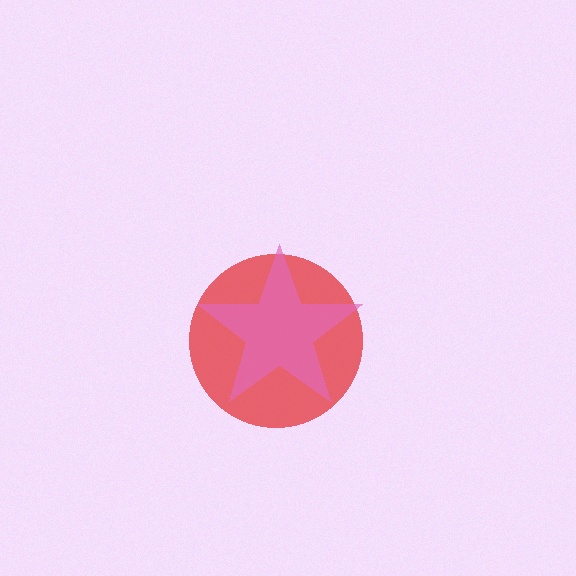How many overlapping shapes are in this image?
There are 2 overlapping shapes in the image.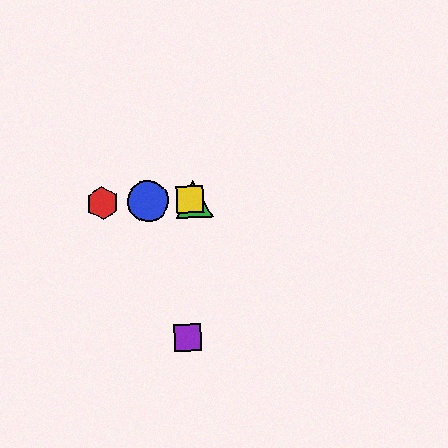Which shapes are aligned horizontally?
The red hexagon, the blue circle, the green triangle, the yellow square are aligned horizontally.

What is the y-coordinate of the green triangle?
The green triangle is at y≈199.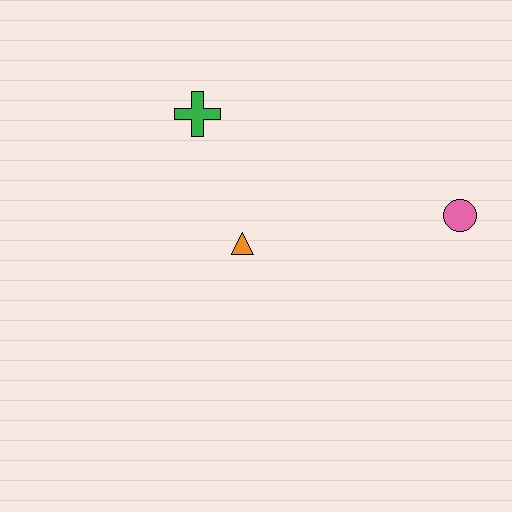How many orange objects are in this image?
There is 1 orange object.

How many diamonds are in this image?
There are no diamonds.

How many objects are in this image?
There are 3 objects.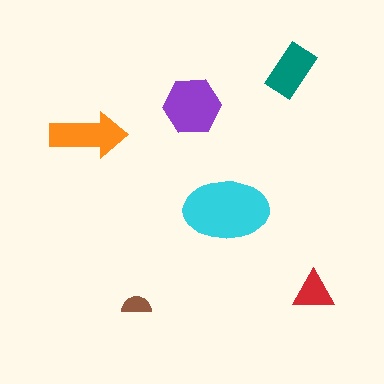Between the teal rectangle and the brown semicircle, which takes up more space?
The teal rectangle.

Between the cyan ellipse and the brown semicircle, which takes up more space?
The cyan ellipse.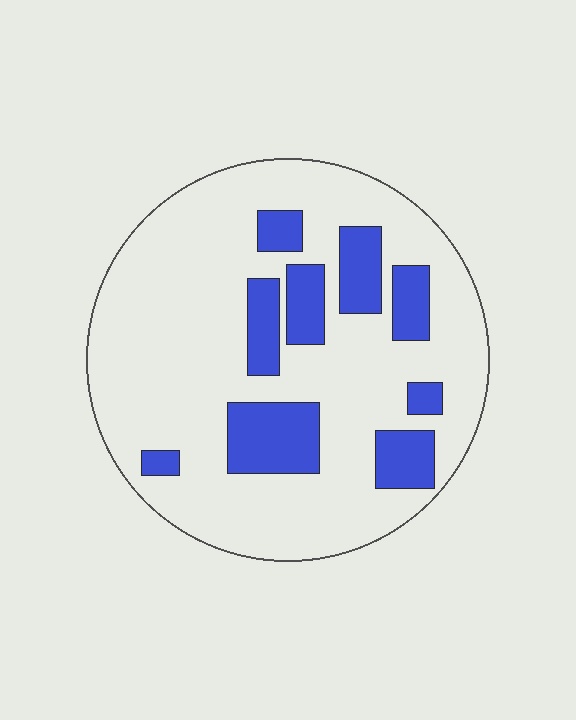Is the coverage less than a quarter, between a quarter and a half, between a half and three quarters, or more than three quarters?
Less than a quarter.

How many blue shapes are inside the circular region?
9.